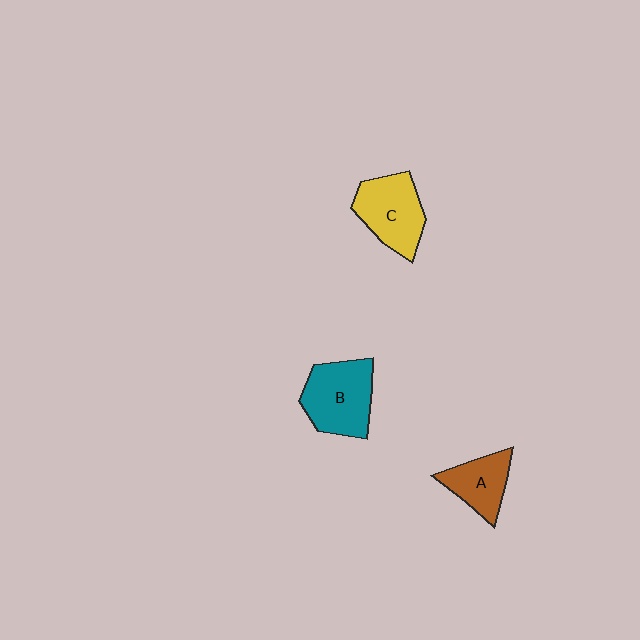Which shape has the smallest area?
Shape A (brown).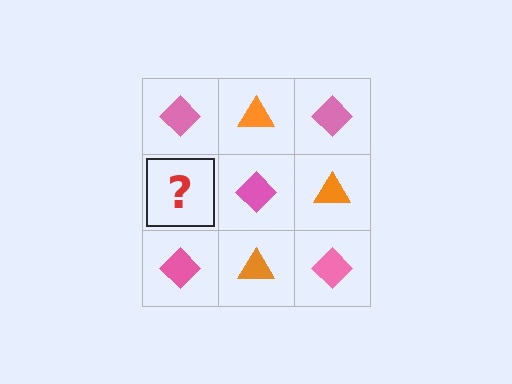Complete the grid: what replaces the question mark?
The question mark should be replaced with an orange triangle.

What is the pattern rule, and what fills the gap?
The rule is that it alternates pink diamond and orange triangle in a checkerboard pattern. The gap should be filled with an orange triangle.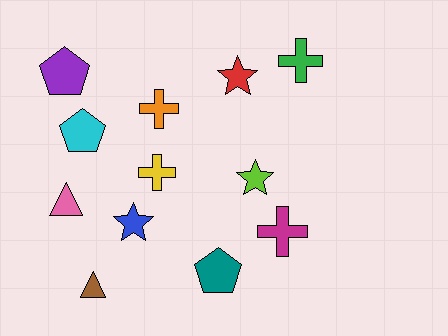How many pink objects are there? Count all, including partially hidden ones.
There is 1 pink object.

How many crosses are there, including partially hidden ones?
There are 4 crosses.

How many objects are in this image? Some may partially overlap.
There are 12 objects.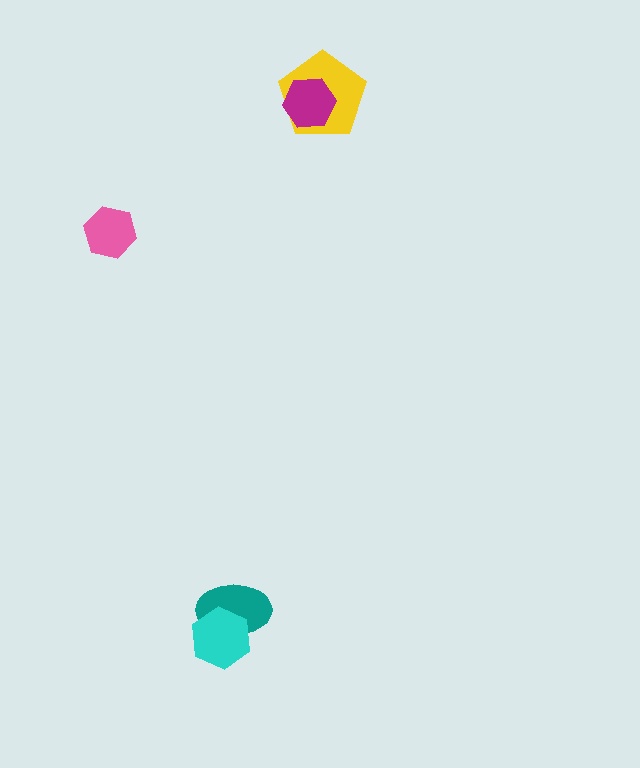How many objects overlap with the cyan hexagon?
1 object overlaps with the cyan hexagon.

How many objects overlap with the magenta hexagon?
1 object overlaps with the magenta hexagon.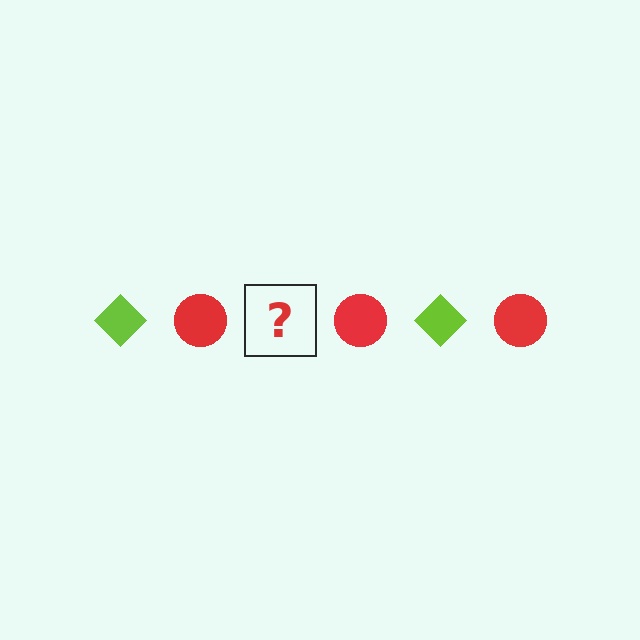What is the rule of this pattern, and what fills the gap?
The rule is that the pattern alternates between lime diamond and red circle. The gap should be filled with a lime diamond.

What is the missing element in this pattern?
The missing element is a lime diamond.